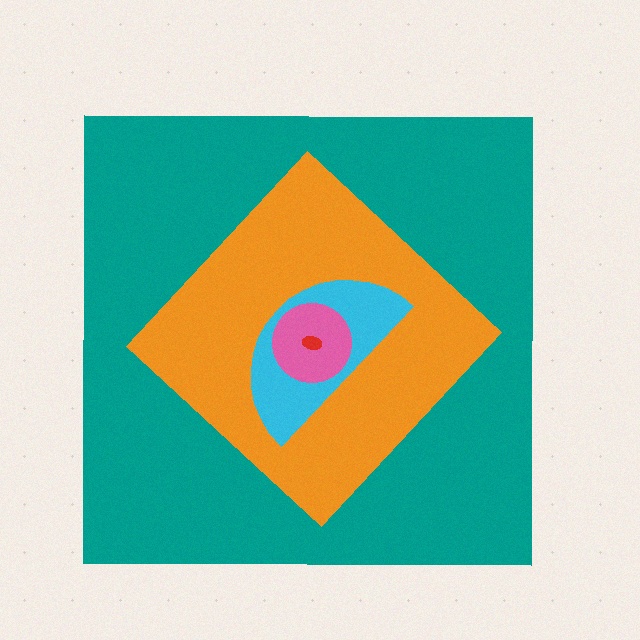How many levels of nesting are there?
5.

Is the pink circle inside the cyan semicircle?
Yes.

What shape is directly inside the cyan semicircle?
The pink circle.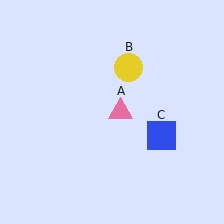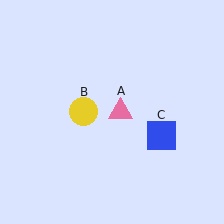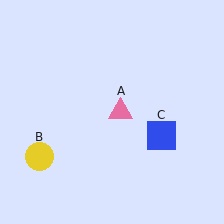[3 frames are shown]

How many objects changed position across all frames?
1 object changed position: yellow circle (object B).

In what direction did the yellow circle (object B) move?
The yellow circle (object B) moved down and to the left.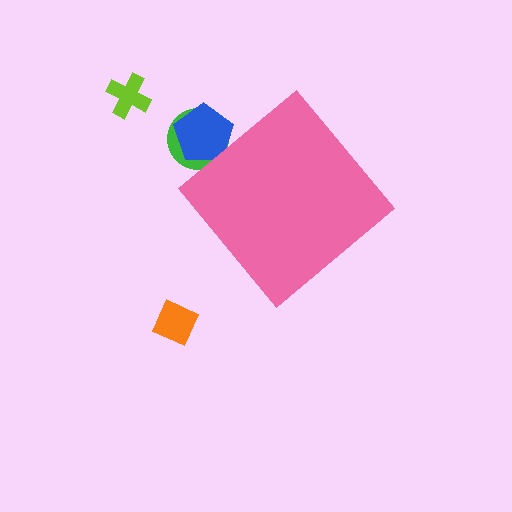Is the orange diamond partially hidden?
No, the orange diamond is fully visible.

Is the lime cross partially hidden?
No, the lime cross is fully visible.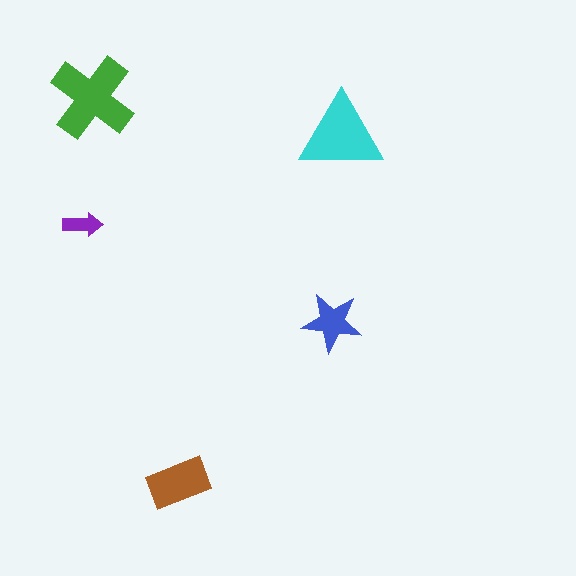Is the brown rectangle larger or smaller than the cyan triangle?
Smaller.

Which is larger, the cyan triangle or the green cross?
The green cross.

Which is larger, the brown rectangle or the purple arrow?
The brown rectangle.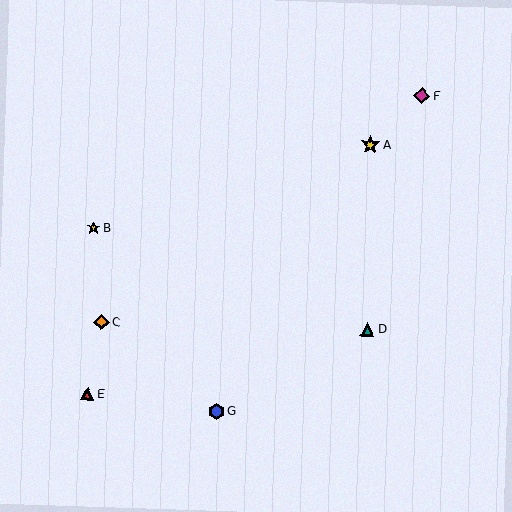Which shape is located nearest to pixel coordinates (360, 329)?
The teal triangle (labeled D) at (367, 329) is nearest to that location.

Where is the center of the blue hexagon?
The center of the blue hexagon is at (216, 411).